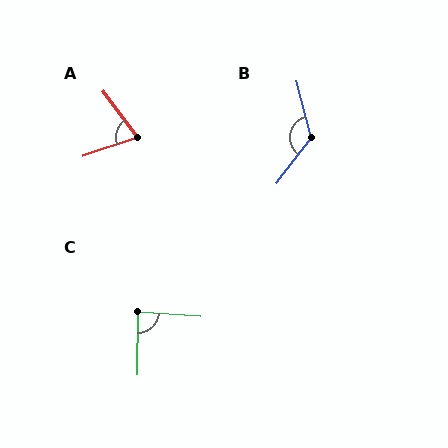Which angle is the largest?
B, at approximately 128 degrees.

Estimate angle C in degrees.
Approximately 87 degrees.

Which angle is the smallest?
A, at approximately 73 degrees.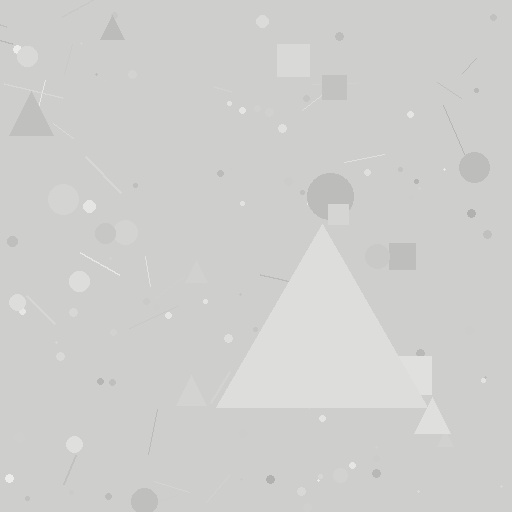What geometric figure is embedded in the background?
A triangle is embedded in the background.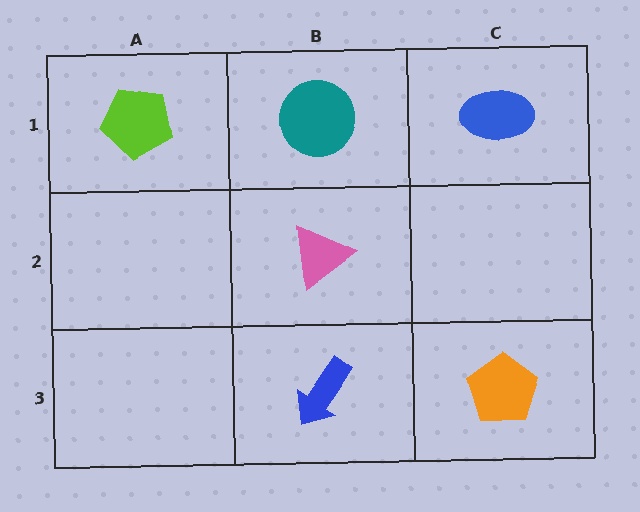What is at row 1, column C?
A blue ellipse.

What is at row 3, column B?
A blue arrow.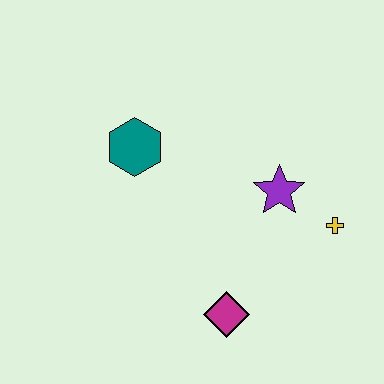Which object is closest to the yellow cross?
The purple star is closest to the yellow cross.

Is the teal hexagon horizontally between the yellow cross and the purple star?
No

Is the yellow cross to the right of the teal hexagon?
Yes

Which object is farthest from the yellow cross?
The teal hexagon is farthest from the yellow cross.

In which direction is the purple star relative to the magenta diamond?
The purple star is above the magenta diamond.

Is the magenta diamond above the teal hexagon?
No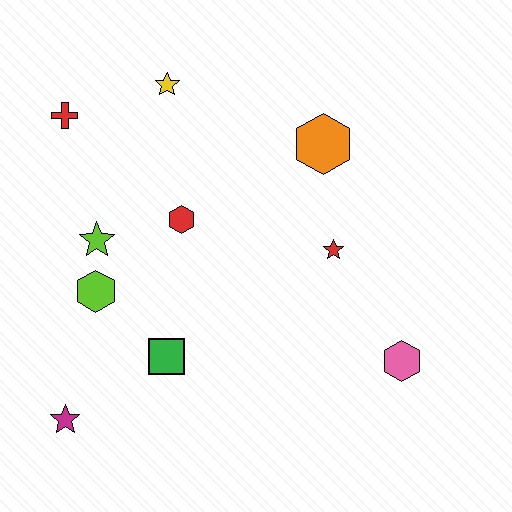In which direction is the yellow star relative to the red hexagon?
The yellow star is above the red hexagon.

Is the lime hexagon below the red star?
Yes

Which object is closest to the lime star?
The lime hexagon is closest to the lime star.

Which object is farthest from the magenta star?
The orange hexagon is farthest from the magenta star.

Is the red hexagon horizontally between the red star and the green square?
Yes